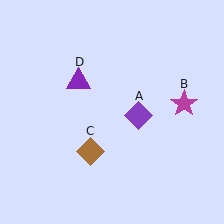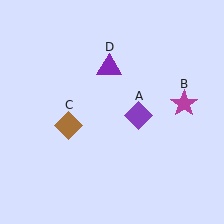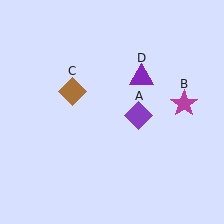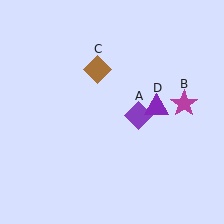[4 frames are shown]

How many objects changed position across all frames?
2 objects changed position: brown diamond (object C), purple triangle (object D).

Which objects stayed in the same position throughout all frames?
Purple diamond (object A) and magenta star (object B) remained stationary.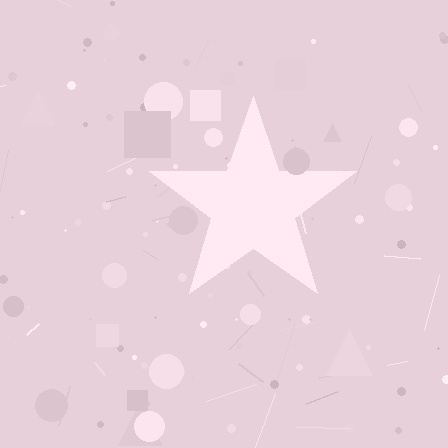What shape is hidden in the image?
A star is hidden in the image.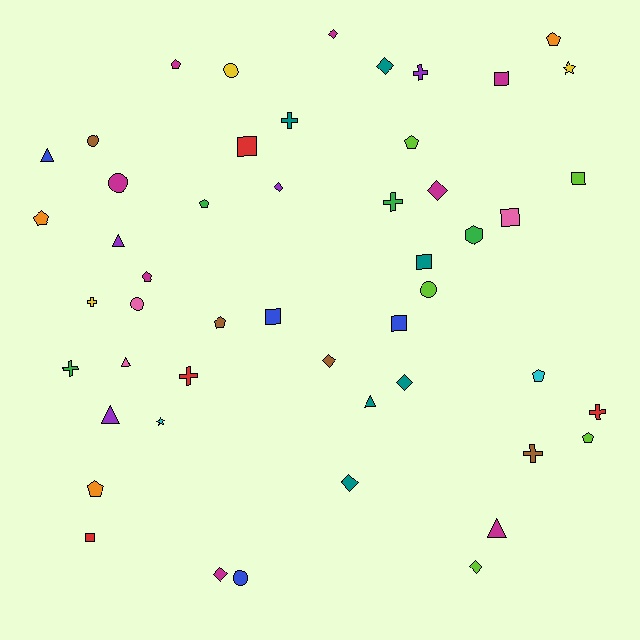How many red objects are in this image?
There are 4 red objects.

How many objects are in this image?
There are 50 objects.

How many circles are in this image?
There are 6 circles.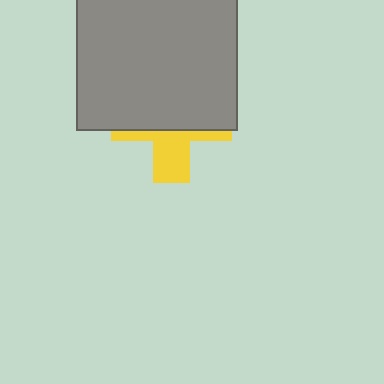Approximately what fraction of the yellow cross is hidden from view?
Roughly 64% of the yellow cross is hidden behind the gray square.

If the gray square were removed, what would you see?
You would see the complete yellow cross.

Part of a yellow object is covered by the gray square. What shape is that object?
It is a cross.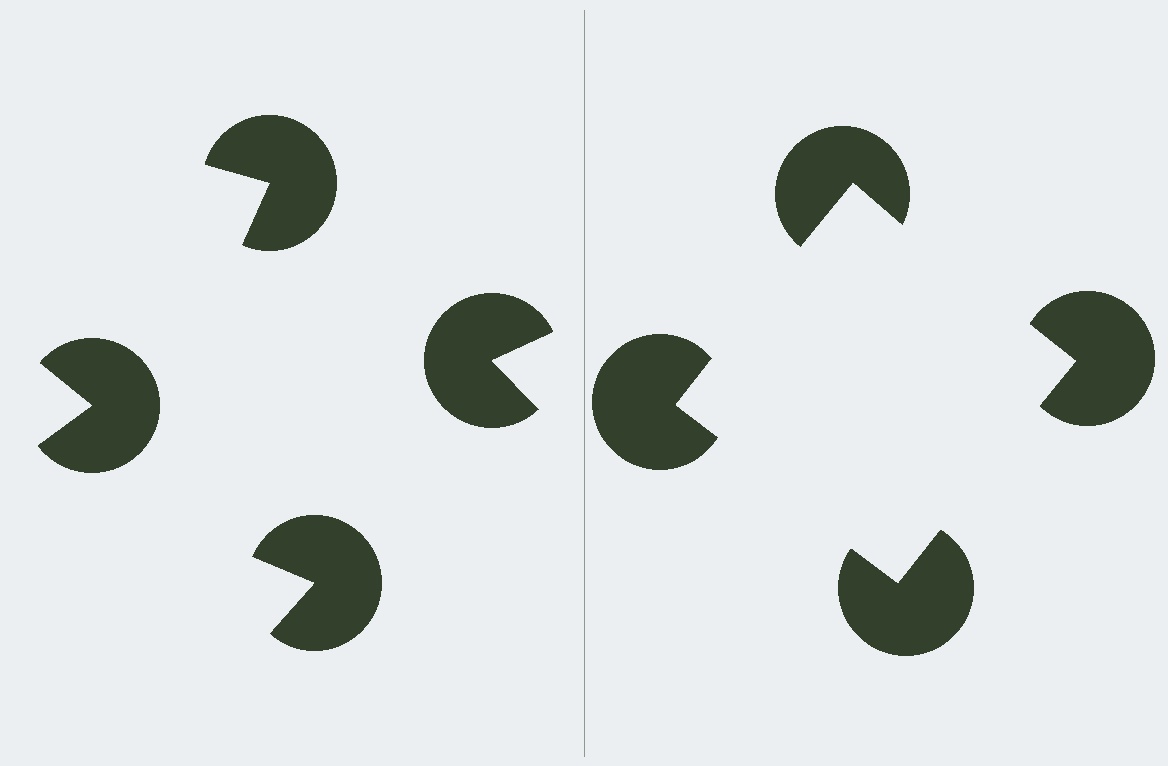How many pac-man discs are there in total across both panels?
8 — 4 on each side.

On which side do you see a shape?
An illusory square appears on the right side. On the left side the wedge cuts are rotated, so no coherent shape forms.